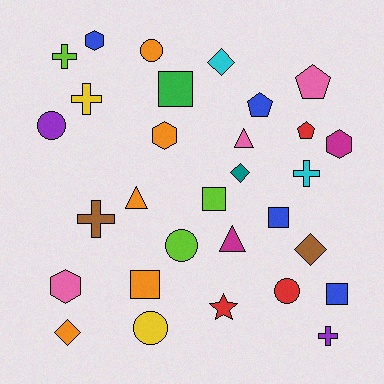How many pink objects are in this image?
There are 3 pink objects.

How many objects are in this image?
There are 30 objects.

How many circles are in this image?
There are 5 circles.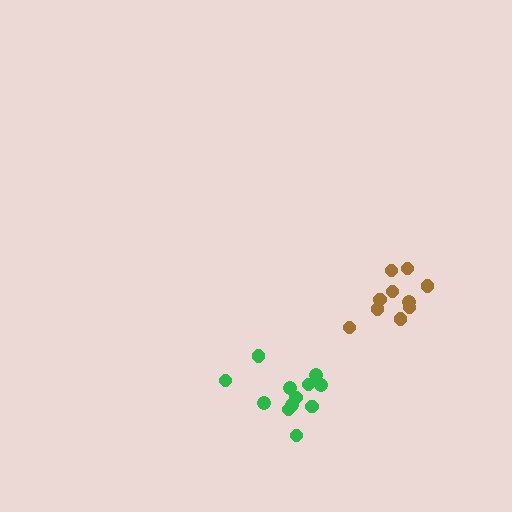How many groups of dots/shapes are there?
There are 2 groups.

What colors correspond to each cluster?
The clusters are colored: brown, green.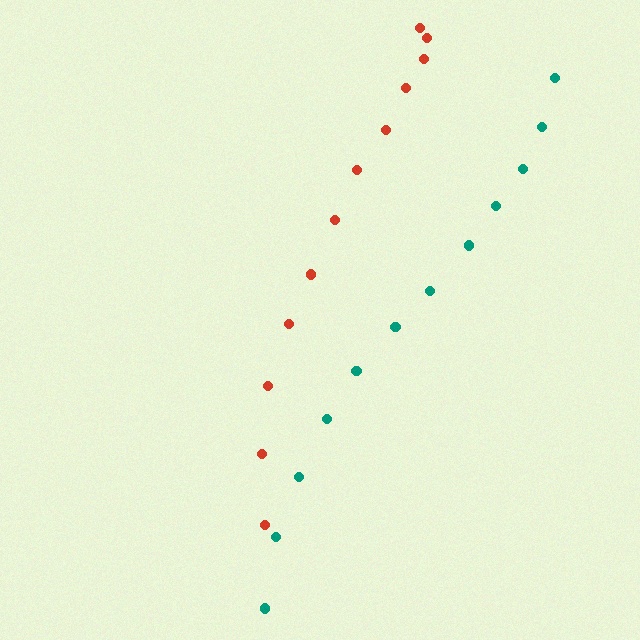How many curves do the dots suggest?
There are 2 distinct paths.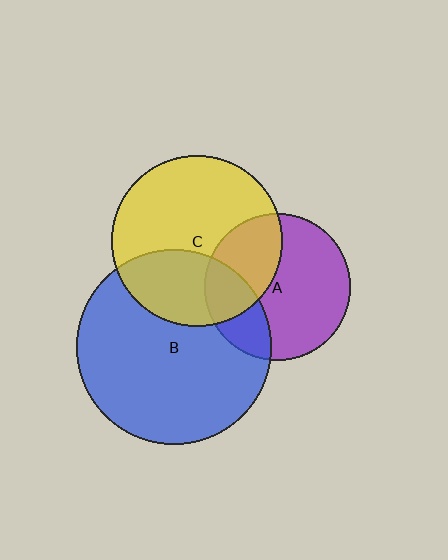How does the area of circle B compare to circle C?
Approximately 1.3 times.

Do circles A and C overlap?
Yes.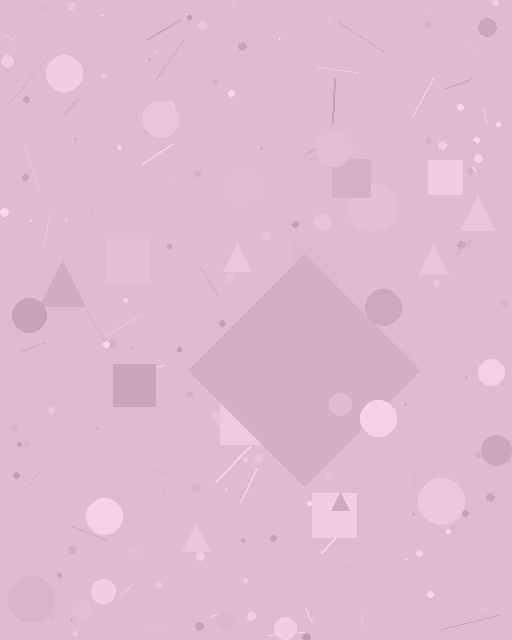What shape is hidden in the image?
A diamond is hidden in the image.